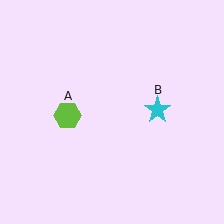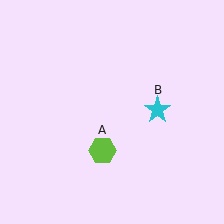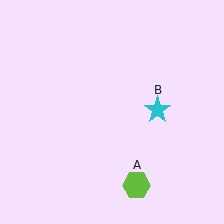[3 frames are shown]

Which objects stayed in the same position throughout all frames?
Cyan star (object B) remained stationary.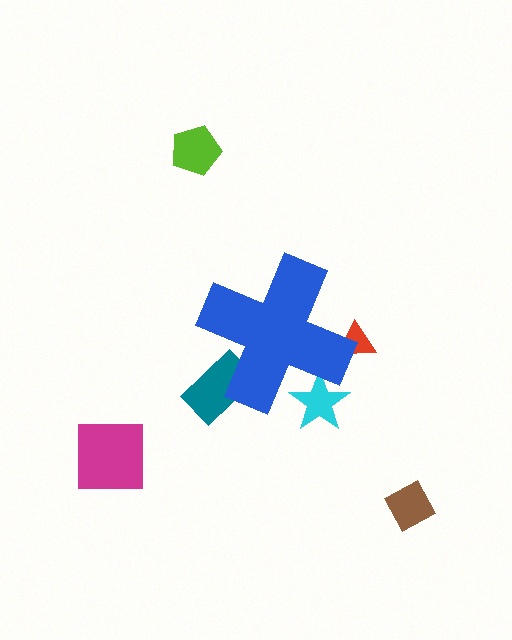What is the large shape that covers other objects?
A blue cross.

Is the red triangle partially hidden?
Yes, the red triangle is partially hidden behind the blue cross.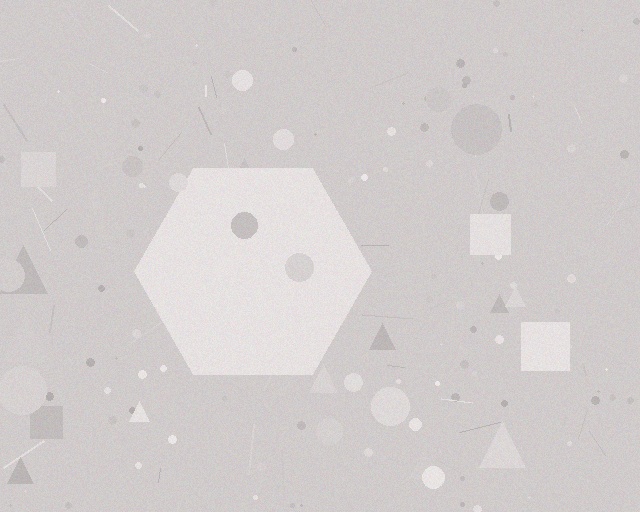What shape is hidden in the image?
A hexagon is hidden in the image.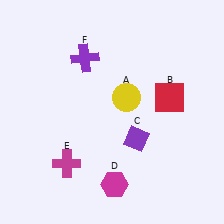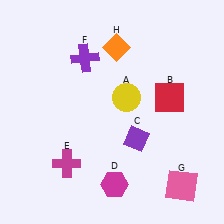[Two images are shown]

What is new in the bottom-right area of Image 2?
A pink square (G) was added in the bottom-right area of Image 2.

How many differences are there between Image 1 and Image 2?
There are 2 differences between the two images.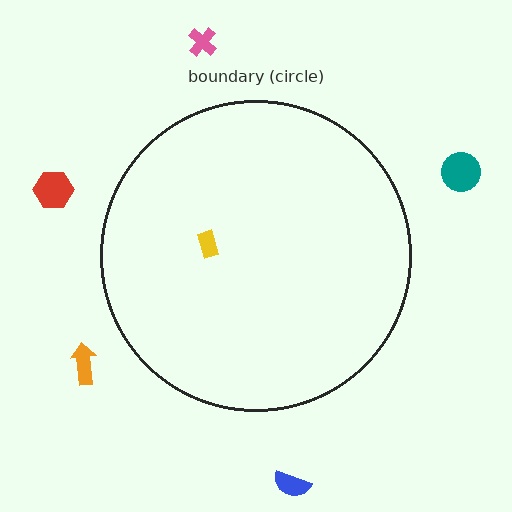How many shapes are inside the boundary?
1 inside, 5 outside.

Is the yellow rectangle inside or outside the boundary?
Inside.